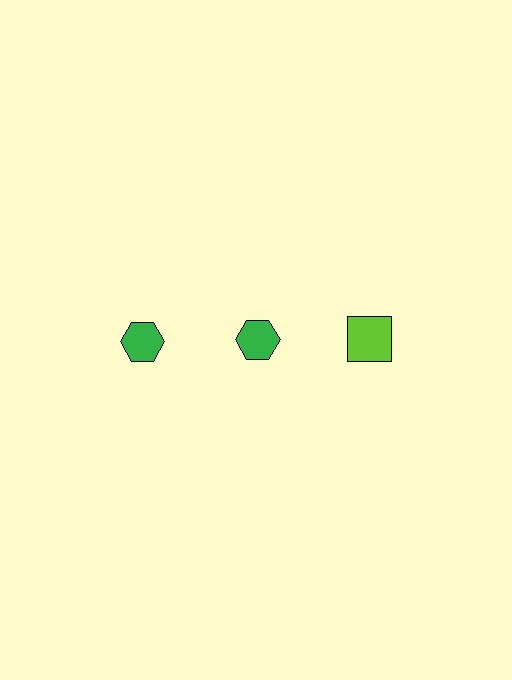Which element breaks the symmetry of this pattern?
The lime square in the top row, center column breaks the symmetry. All other shapes are green hexagons.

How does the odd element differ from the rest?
It differs in both color (lime instead of green) and shape (square instead of hexagon).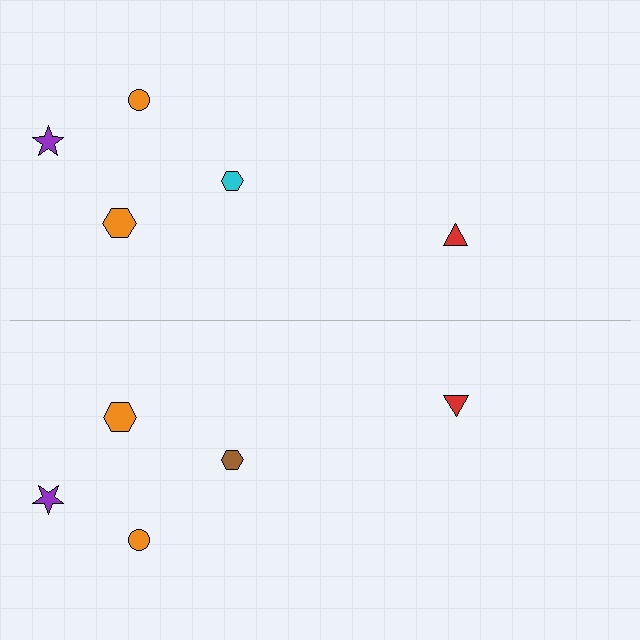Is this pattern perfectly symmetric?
No, the pattern is not perfectly symmetric. The brown hexagon on the bottom side breaks the symmetry — its mirror counterpart is cyan.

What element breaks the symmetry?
The brown hexagon on the bottom side breaks the symmetry — its mirror counterpart is cyan.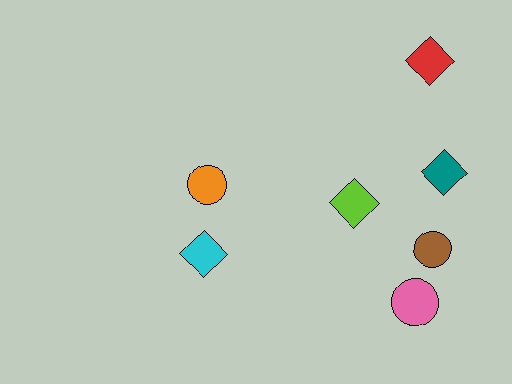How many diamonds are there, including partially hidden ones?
There are 4 diamonds.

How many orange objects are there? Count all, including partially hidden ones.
There is 1 orange object.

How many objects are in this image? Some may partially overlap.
There are 7 objects.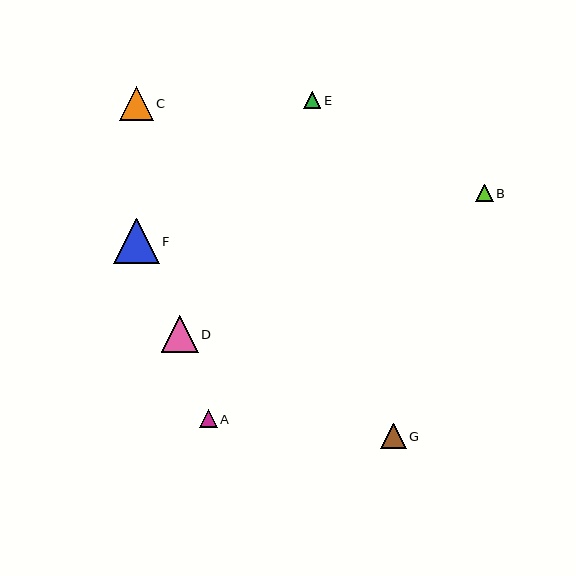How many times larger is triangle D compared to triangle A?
Triangle D is approximately 2.0 times the size of triangle A.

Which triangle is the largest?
Triangle F is the largest with a size of approximately 45 pixels.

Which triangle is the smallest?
Triangle B is the smallest with a size of approximately 17 pixels.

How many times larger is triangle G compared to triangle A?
Triangle G is approximately 1.4 times the size of triangle A.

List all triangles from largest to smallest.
From largest to smallest: F, D, C, G, A, E, B.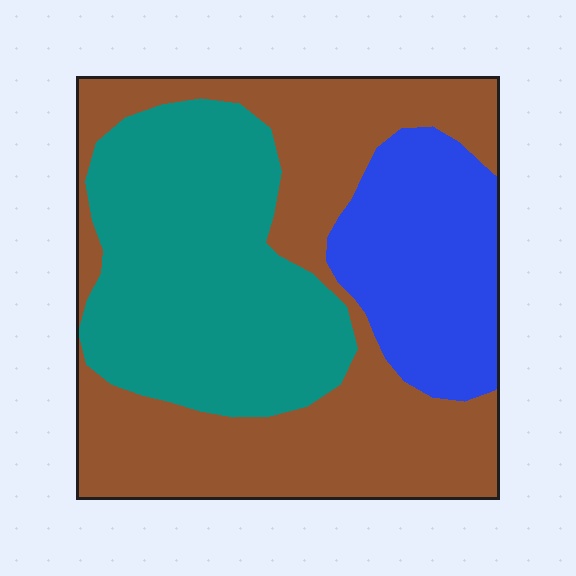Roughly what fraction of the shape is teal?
Teal takes up between a third and a half of the shape.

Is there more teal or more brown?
Brown.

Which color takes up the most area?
Brown, at roughly 45%.